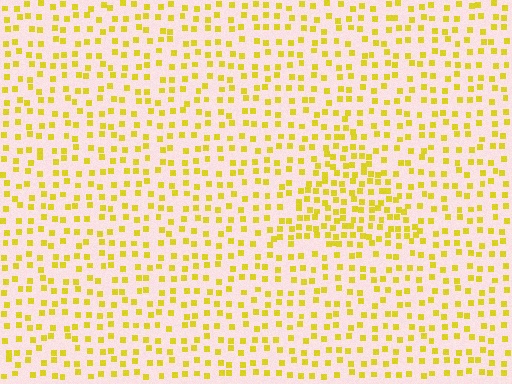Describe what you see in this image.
The image contains small yellow elements arranged at two different densities. A triangle-shaped region is visible where the elements are more densely packed than the surrounding area.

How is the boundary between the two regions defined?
The boundary is defined by a change in element density (approximately 1.8x ratio). All elements are the same color, size, and shape.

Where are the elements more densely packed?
The elements are more densely packed inside the triangle boundary.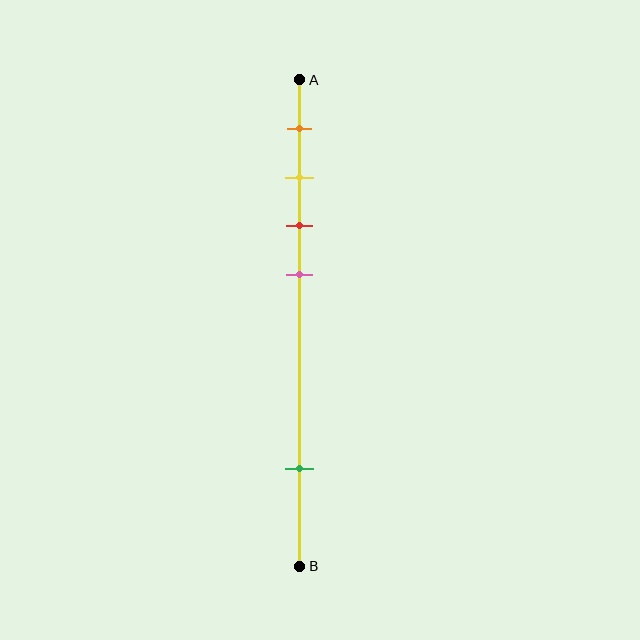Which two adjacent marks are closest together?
The yellow and red marks are the closest adjacent pair.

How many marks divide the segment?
There are 5 marks dividing the segment.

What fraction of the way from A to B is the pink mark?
The pink mark is approximately 40% (0.4) of the way from A to B.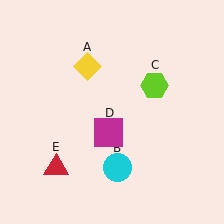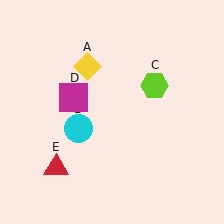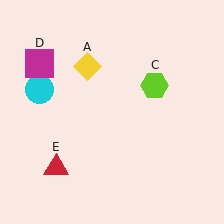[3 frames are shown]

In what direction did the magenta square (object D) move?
The magenta square (object D) moved up and to the left.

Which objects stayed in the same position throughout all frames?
Yellow diamond (object A) and lime hexagon (object C) and red triangle (object E) remained stationary.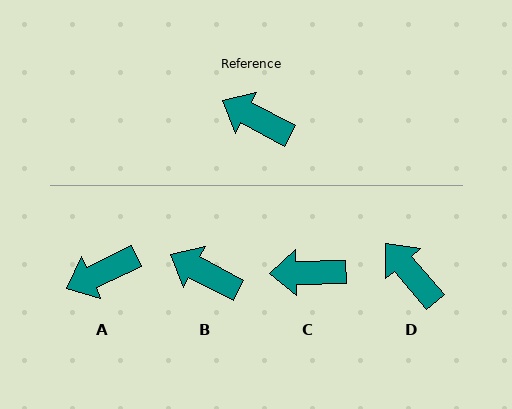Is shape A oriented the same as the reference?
No, it is off by about 53 degrees.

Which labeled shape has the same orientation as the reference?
B.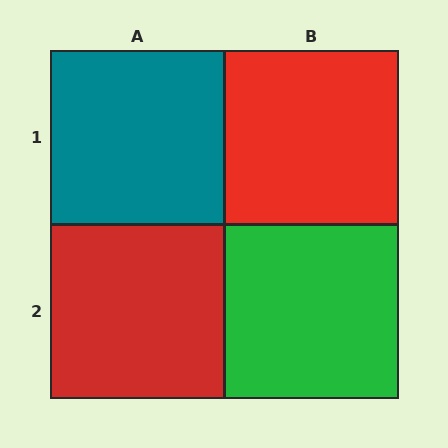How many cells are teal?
1 cell is teal.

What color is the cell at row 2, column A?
Red.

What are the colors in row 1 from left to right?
Teal, red.